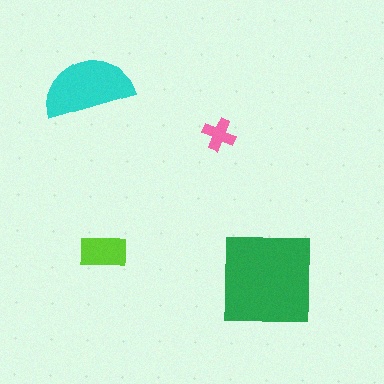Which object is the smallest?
The pink cross.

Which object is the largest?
The green square.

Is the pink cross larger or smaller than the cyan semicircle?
Smaller.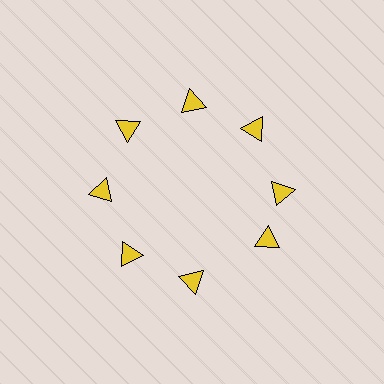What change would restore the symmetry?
The symmetry would be restored by rotating it back into even spacing with its neighbors so that all 8 triangles sit at equal angles and equal distance from the center.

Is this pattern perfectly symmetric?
No. The 8 yellow triangles are arranged in a ring, but one element near the 4 o'clock position is rotated out of alignment along the ring, breaking the 8-fold rotational symmetry.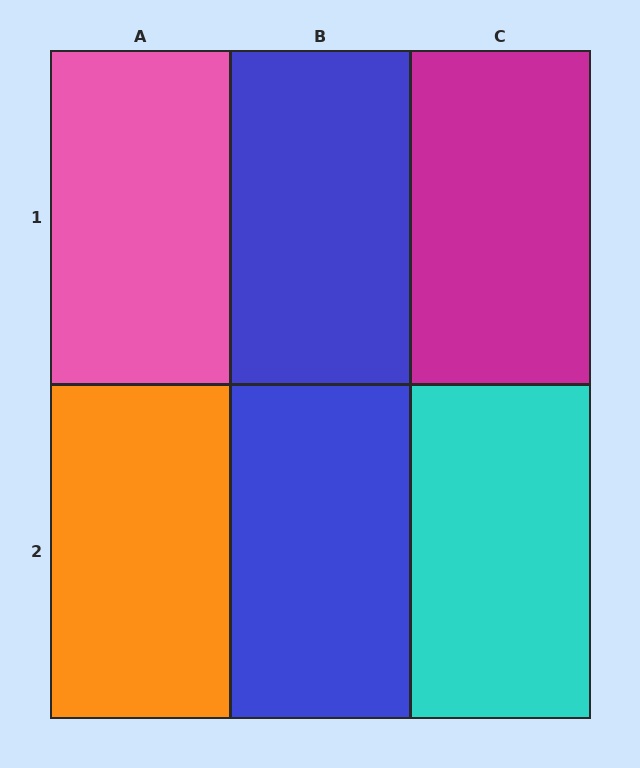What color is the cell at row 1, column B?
Blue.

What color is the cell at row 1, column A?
Pink.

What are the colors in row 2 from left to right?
Orange, blue, cyan.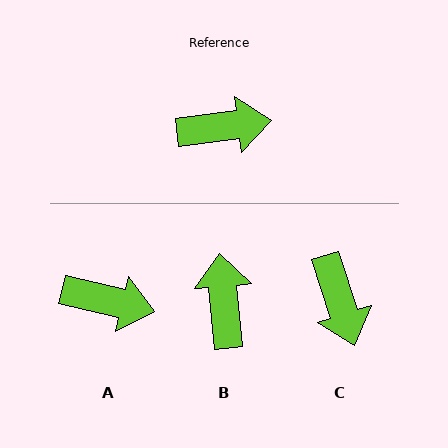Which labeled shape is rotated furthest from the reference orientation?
B, about 88 degrees away.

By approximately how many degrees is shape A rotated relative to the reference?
Approximately 21 degrees clockwise.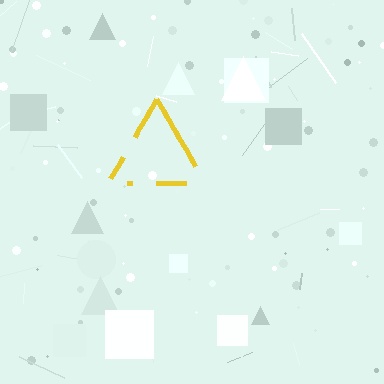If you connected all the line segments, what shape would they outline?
They would outline a triangle.